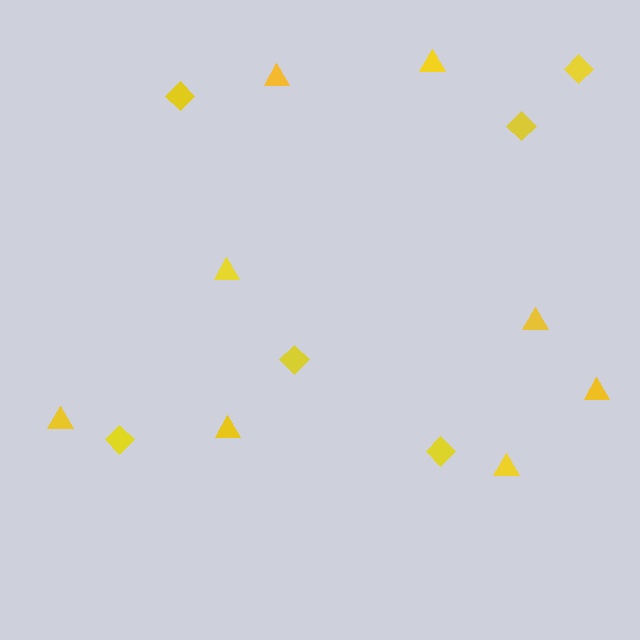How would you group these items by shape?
There are 2 groups: one group of diamonds (6) and one group of triangles (8).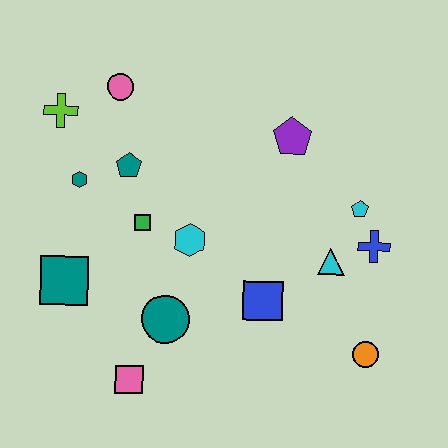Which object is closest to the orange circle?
The cyan triangle is closest to the orange circle.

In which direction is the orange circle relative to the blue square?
The orange circle is to the right of the blue square.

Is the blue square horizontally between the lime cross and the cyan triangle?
Yes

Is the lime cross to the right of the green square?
No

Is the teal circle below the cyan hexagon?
Yes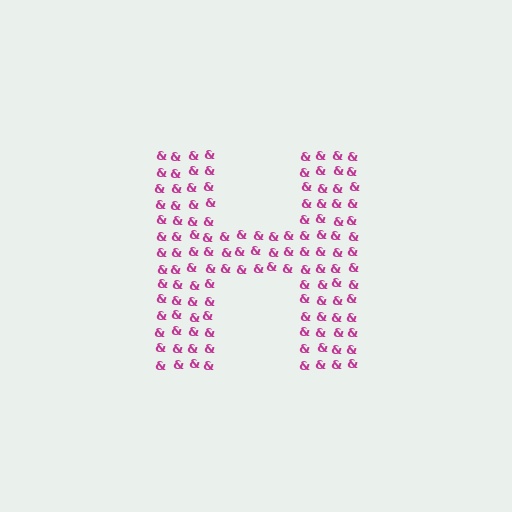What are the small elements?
The small elements are ampersands.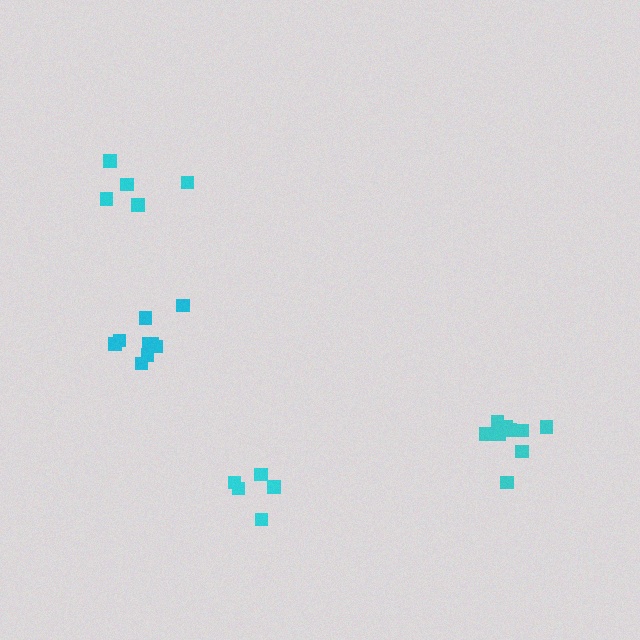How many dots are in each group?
Group 1: 9 dots, Group 2: 5 dots, Group 3: 5 dots, Group 4: 9 dots (28 total).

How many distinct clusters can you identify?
There are 4 distinct clusters.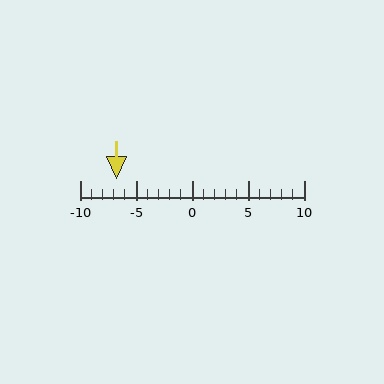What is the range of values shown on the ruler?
The ruler shows values from -10 to 10.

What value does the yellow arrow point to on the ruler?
The yellow arrow points to approximately -7.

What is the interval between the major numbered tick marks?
The major tick marks are spaced 5 units apart.